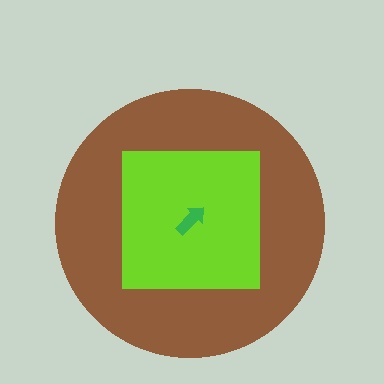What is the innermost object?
The green arrow.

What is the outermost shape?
The brown circle.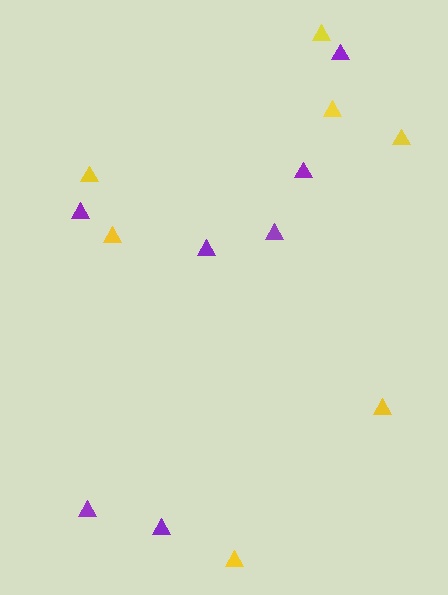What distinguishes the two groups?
There are 2 groups: one group of yellow triangles (7) and one group of purple triangles (7).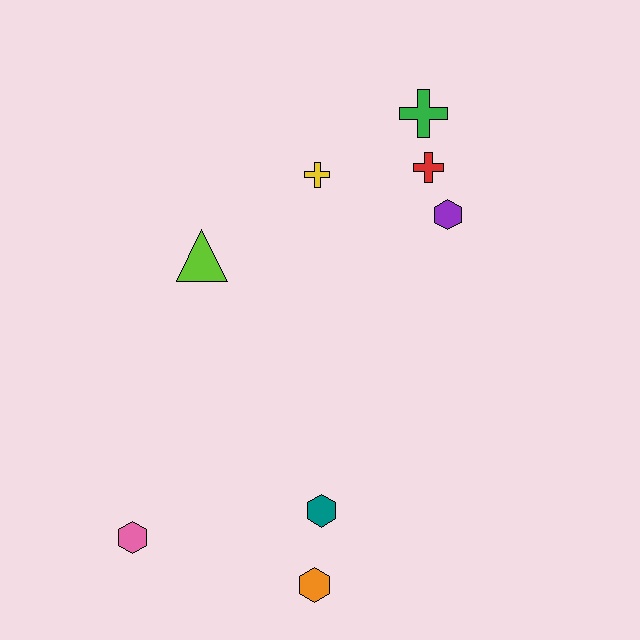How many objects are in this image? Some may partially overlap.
There are 8 objects.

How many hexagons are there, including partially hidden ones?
There are 4 hexagons.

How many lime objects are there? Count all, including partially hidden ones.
There is 1 lime object.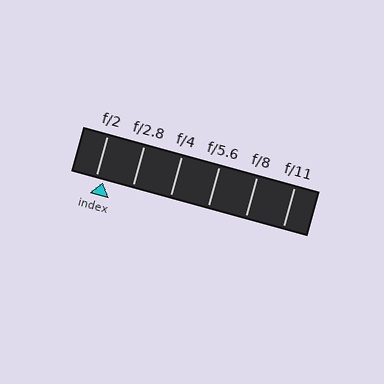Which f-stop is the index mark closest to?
The index mark is closest to f/2.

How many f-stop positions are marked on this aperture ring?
There are 6 f-stop positions marked.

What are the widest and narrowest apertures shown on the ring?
The widest aperture shown is f/2 and the narrowest is f/11.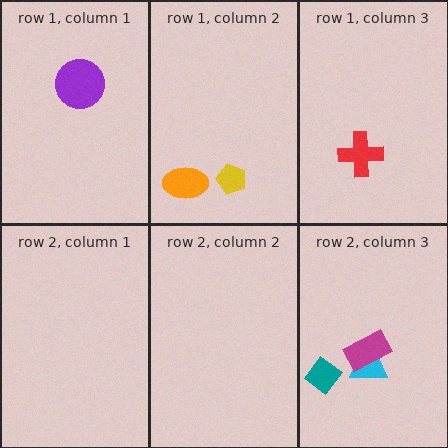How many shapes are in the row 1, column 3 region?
1.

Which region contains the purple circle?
The row 1, column 1 region.